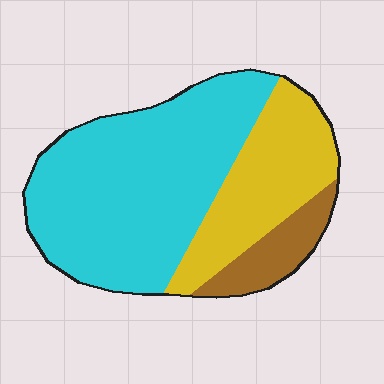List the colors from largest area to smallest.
From largest to smallest: cyan, yellow, brown.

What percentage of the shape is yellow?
Yellow covers roughly 30% of the shape.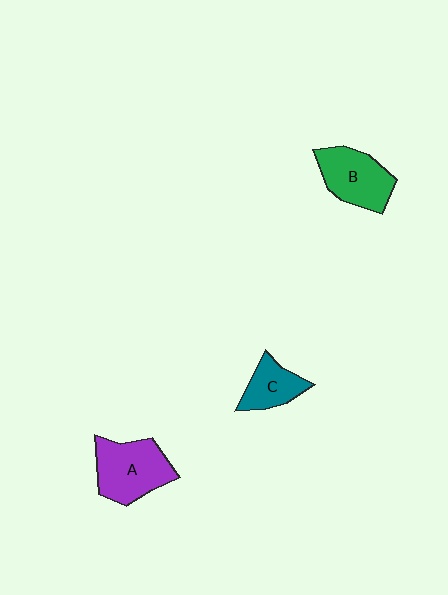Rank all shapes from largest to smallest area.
From largest to smallest: A (purple), B (green), C (teal).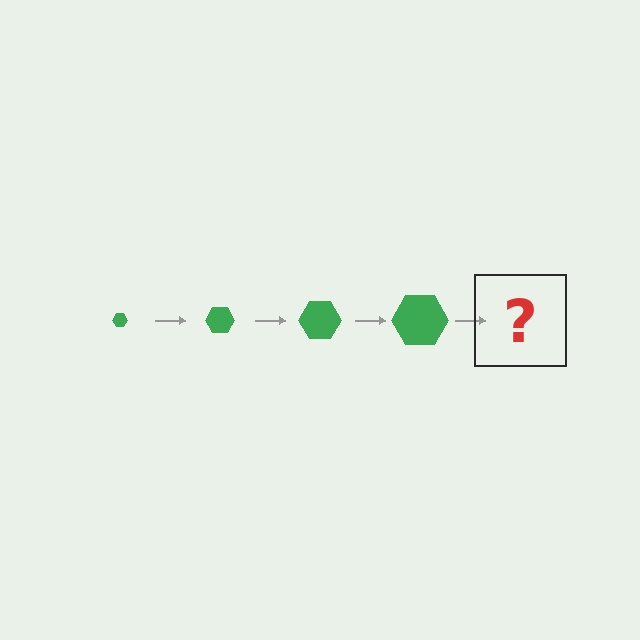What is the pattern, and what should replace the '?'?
The pattern is that the hexagon gets progressively larger each step. The '?' should be a green hexagon, larger than the previous one.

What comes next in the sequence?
The next element should be a green hexagon, larger than the previous one.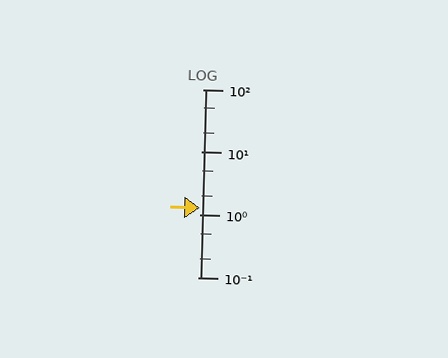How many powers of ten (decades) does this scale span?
The scale spans 3 decades, from 0.1 to 100.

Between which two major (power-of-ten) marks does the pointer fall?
The pointer is between 1 and 10.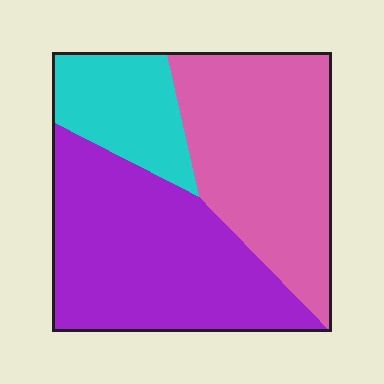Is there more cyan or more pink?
Pink.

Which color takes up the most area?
Purple, at roughly 45%.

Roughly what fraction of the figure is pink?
Pink covers about 40% of the figure.